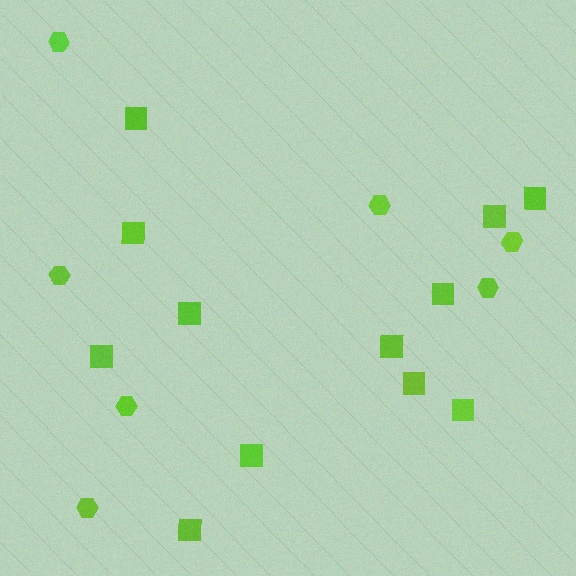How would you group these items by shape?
There are 2 groups: one group of hexagons (7) and one group of squares (12).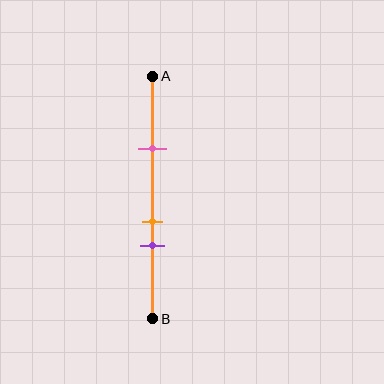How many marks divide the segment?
There are 3 marks dividing the segment.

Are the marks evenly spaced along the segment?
No, the marks are not evenly spaced.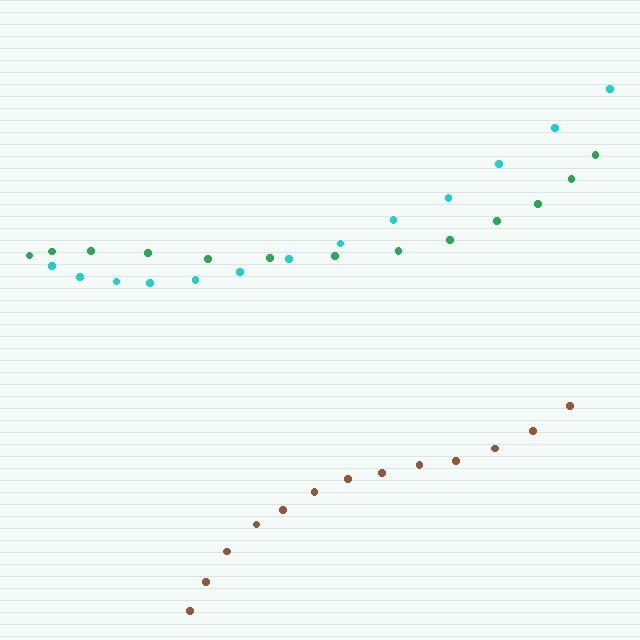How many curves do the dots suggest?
There are 3 distinct paths.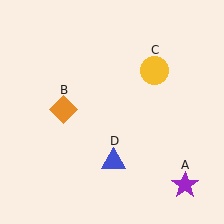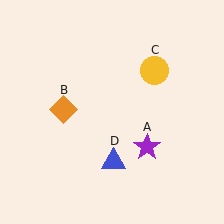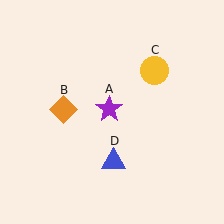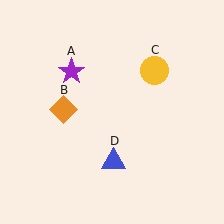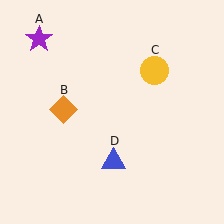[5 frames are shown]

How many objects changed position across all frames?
1 object changed position: purple star (object A).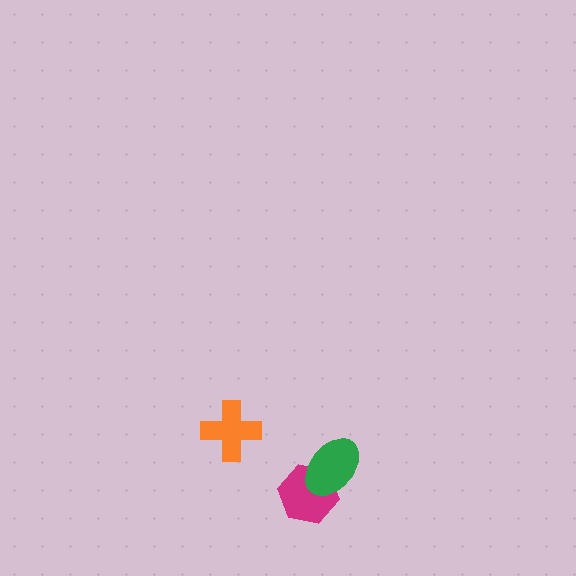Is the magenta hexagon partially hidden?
Yes, it is partially covered by another shape.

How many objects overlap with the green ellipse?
1 object overlaps with the green ellipse.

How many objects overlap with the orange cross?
0 objects overlap with the orange cross.